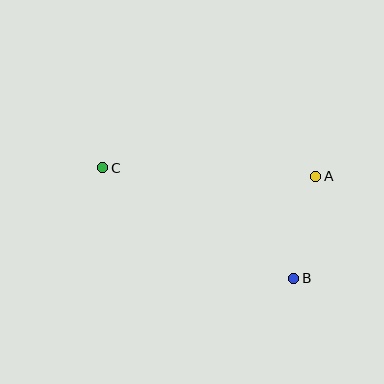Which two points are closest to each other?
Points A and B are closest to each other.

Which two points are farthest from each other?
Points B and C are farthest from each other.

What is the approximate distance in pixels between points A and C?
The distance between A and C is approximately 213 pixels.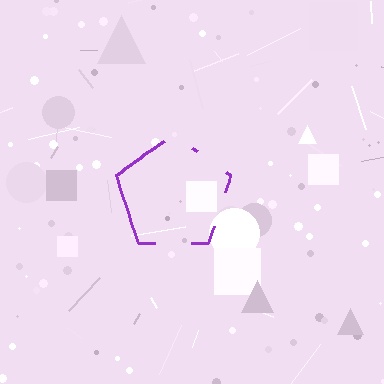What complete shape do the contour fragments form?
The contour fragments form a pentagon.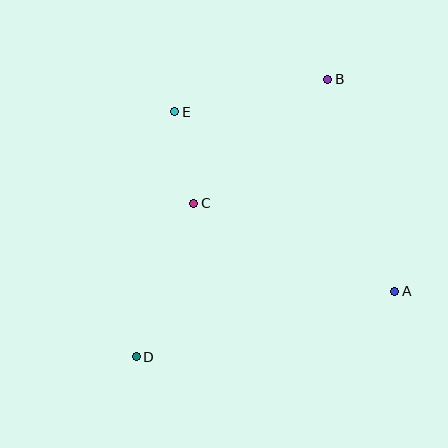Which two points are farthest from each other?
Points B and D are farthest from each other.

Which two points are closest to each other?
Points C and E are closest to each other.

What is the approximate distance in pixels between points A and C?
The distance between A and C is approximately 219 pixels.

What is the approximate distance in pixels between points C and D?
The distance between C and D is approximately 164 pixels.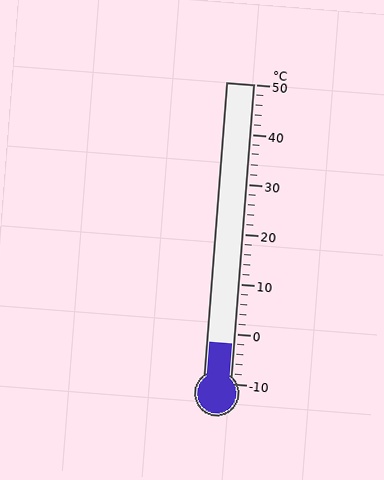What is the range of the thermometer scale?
The thermometer scale ranges from -10°C to 50°C.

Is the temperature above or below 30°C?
The temperature is below 30°C.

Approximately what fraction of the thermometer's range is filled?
The thermometer is filled to approximately 15% of its range.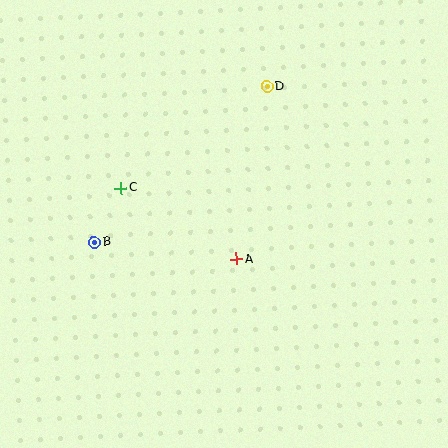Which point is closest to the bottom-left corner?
Point B is closest to the bottom-left corner.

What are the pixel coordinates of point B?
Point B is at (94, 242).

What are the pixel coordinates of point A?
Point A is at (237, 259).